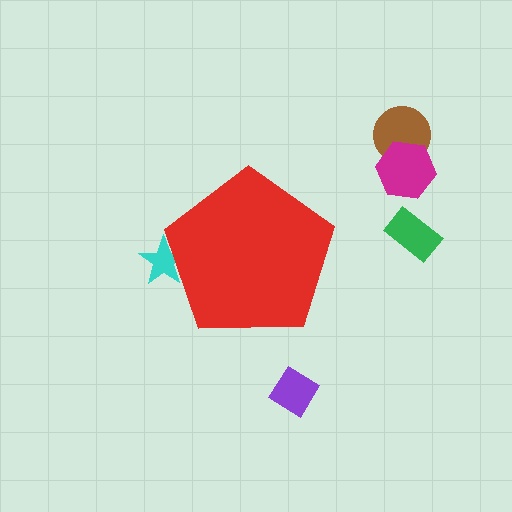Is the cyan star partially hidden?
Yes, the cyan star is partially hidden behind the red pentagon.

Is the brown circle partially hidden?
No, the brown circle is fully visible.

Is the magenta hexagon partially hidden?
No, the magenta hexagon is fully visible.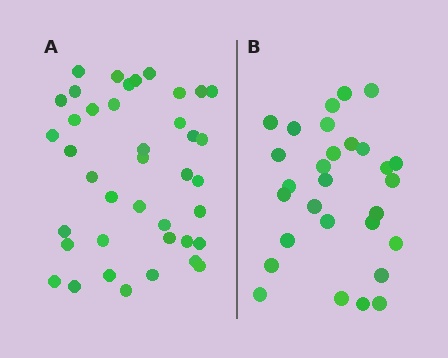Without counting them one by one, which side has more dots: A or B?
Region A (the left region) has more dots.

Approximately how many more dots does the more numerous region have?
Region A has roughly 12 or so more dots than region B.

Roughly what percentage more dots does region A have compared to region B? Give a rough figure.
About 40% more.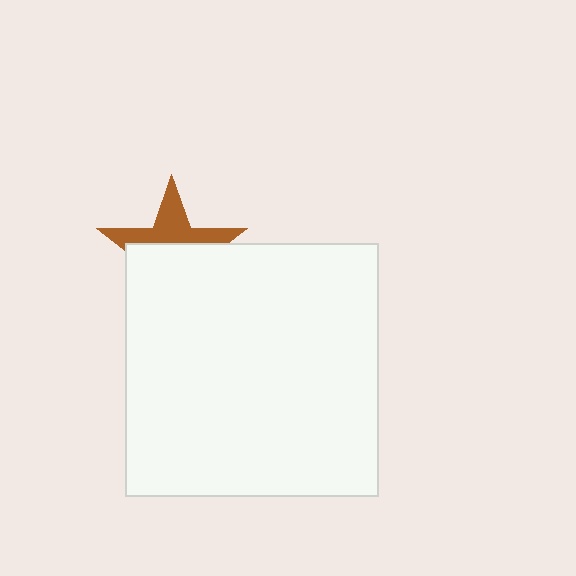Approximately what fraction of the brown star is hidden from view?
Roughly 58% of the brown star is hidden behind the white square.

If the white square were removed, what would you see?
You would see the complete brown star.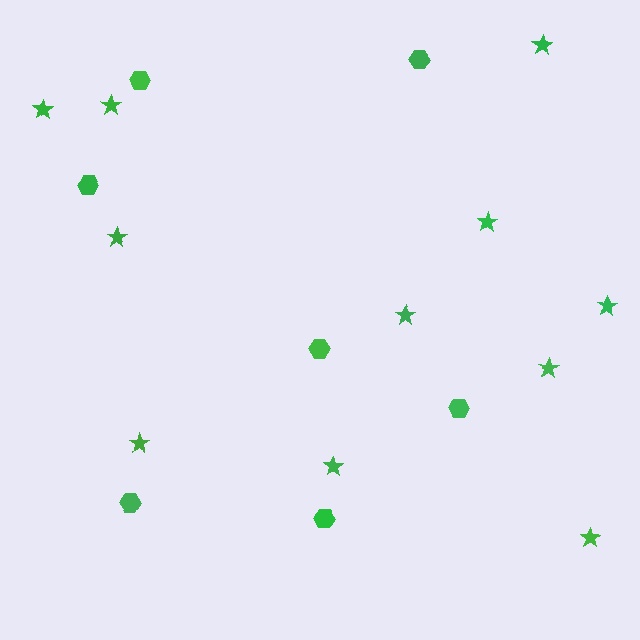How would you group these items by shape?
There are 2 groups: one group of hexagons (7) and one group of stars (11).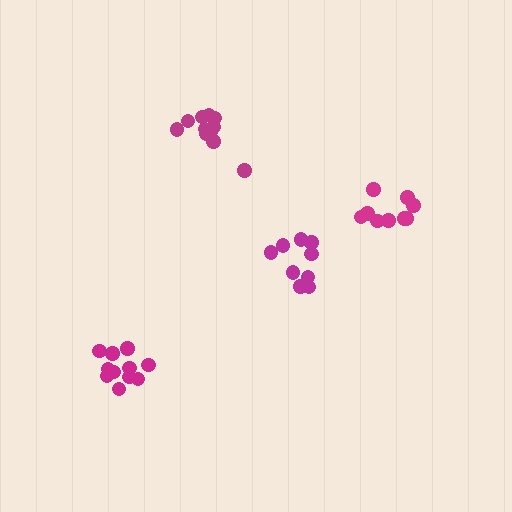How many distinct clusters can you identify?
There are 4 distinct clusters.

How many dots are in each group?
Group 1: 11 dots, Group 2: 9 dots, Group 3: 9 dots, Group 4: 11 dots (40 total).